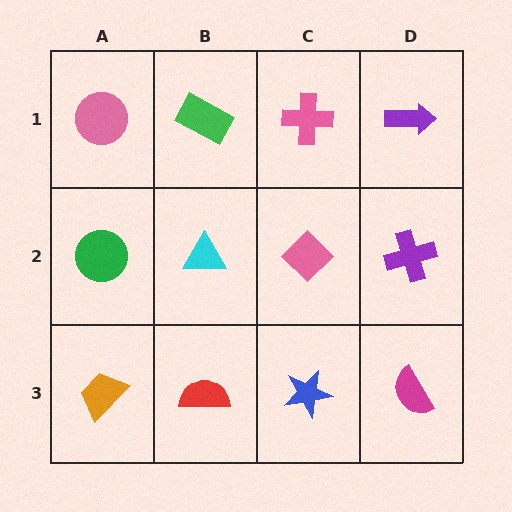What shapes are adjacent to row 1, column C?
A pink diamond (row 2, column C), a green rectangle (row 1, column B), a purple arrow (row 1, column D).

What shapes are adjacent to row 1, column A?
A green circle (row 2, column A), a green rectangle (row 1, column B).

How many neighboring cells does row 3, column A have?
2.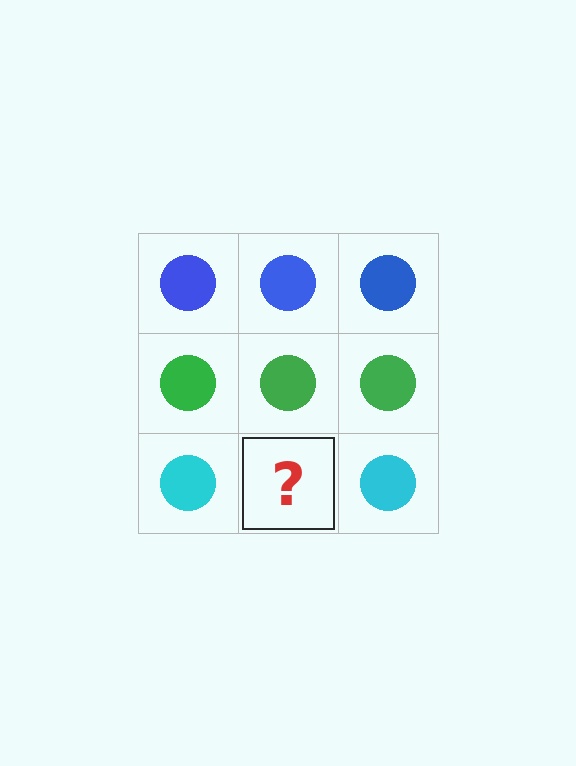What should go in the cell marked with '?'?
The missing cell should contain a cyan circle.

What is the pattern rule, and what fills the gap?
The rule is that each row has a consistent color. The gap should be filled with a cyan circle.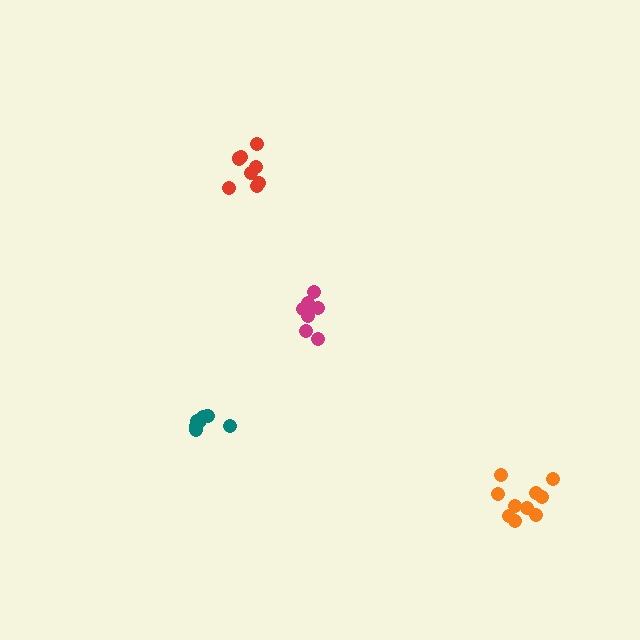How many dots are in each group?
Group 1: 8 dots, Group 2: 9 dots, Group 3: 10 dots, Group 4: 8 dots (35 total).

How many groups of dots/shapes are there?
There are 4 groups.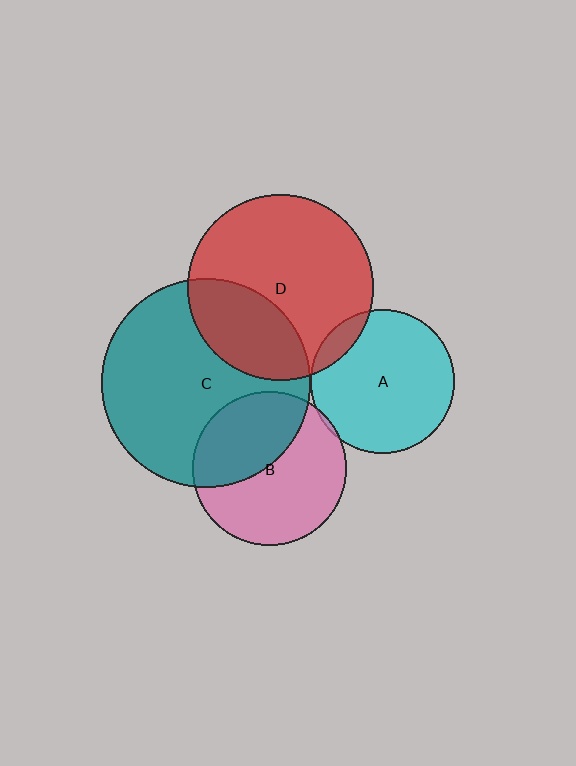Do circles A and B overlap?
Yes.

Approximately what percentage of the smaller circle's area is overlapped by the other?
Approximately 5%.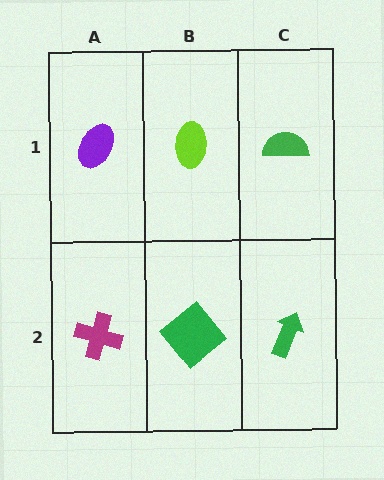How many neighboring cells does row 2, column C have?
2.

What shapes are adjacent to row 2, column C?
A green semicircle (row 1, column C), a green diamond (row 2, column B).